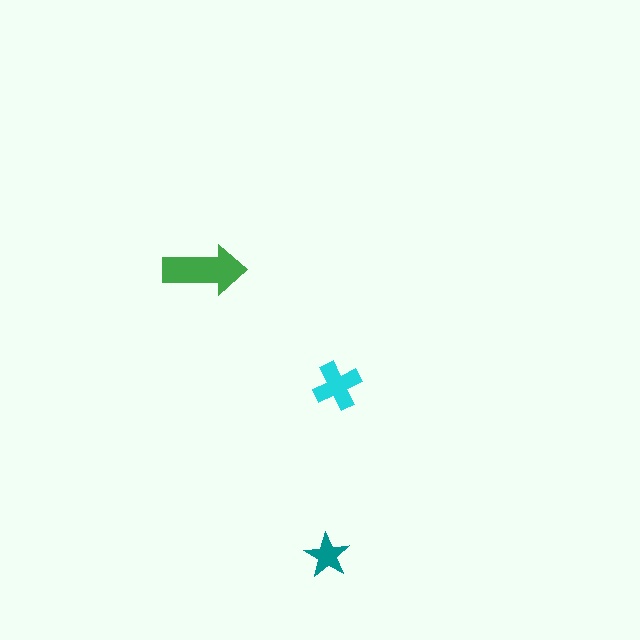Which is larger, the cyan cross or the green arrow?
The green arrow.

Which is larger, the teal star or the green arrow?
The green arrow.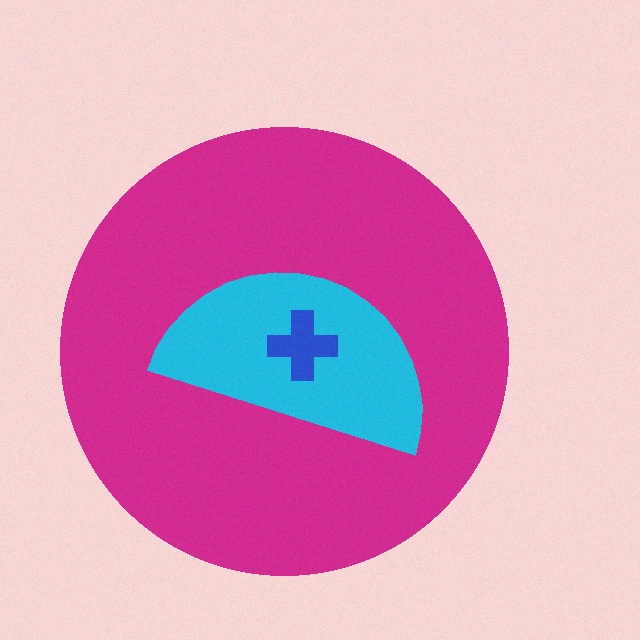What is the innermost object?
The blue cross.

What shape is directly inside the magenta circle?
The cyan semicircle.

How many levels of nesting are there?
3.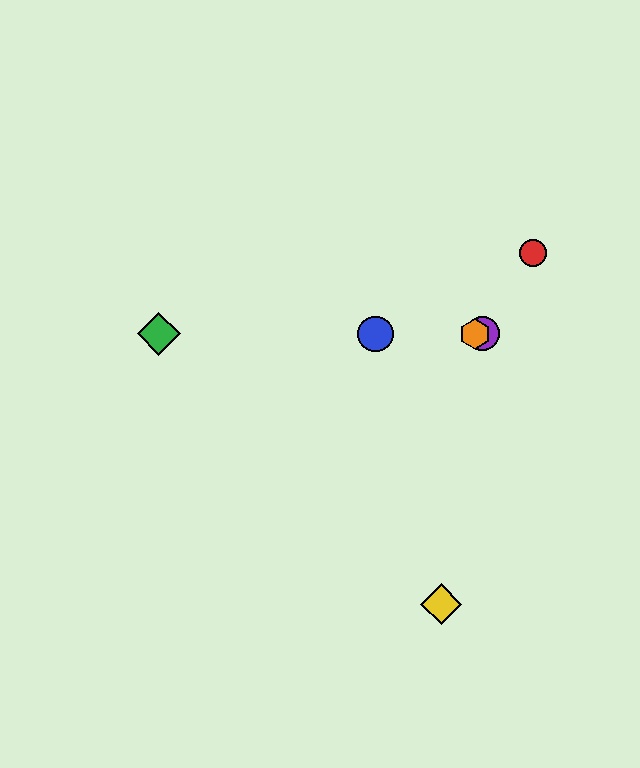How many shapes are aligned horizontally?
4 shapes (the blue circle, the green diamond, the purple circle, the orange hexagon) are aligned horizontally.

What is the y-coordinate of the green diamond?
The green diamond is at y≈334.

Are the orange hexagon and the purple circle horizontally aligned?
Yes, both are at y≈334.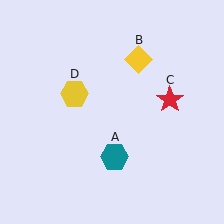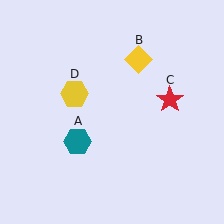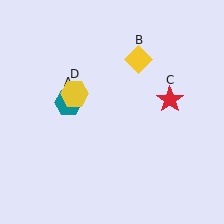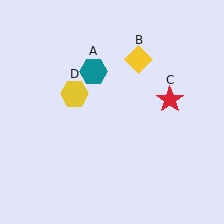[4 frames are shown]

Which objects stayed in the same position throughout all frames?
Yellow diamond (object B) and red star (object C) and yellow hexagon (object D) remained stationary.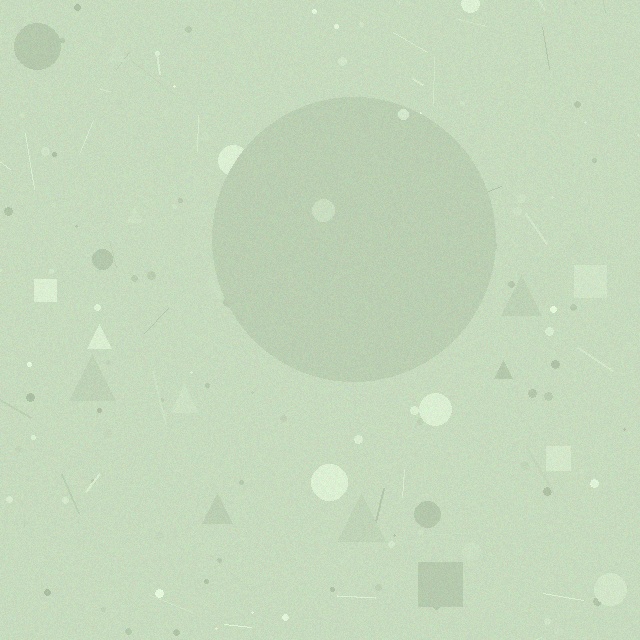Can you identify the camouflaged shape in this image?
The camouflaged shape is a circle.